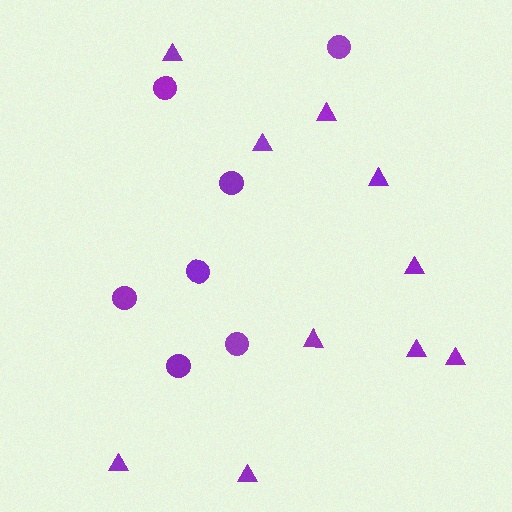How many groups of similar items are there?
There are 2 groups: one group of circles (7) and one group of triangles (10).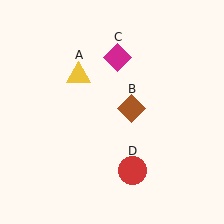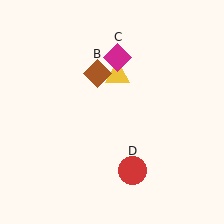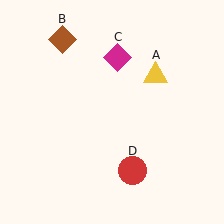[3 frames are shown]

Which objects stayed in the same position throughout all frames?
Magenta diamond (object C) and red circle (object D) remained stationary.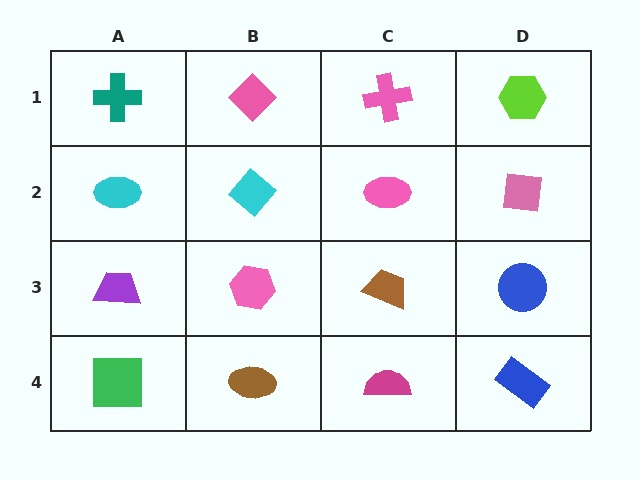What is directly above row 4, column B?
A pink hexagon.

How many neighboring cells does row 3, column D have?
3.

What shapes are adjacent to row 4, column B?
A pink hexagon (row 3, column B), a green square (row 4, column A), a magenta semicircle (row 4, column C).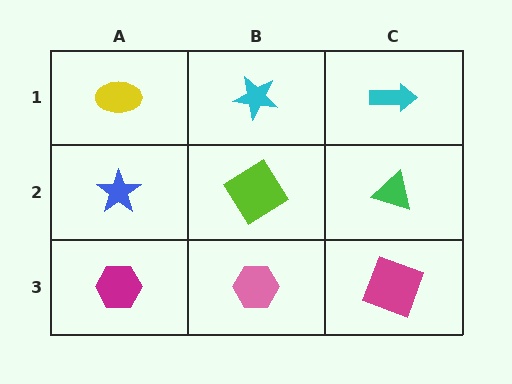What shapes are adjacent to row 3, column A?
A blue star (row 2, column A), a pink hexagon (row 3, column B).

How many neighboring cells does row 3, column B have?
3.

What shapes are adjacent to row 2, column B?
A cyan star (row 1, column B), a pink hexagon (row 3, column B), a blue star (row 2, column A), a green triangle (row 2, column C).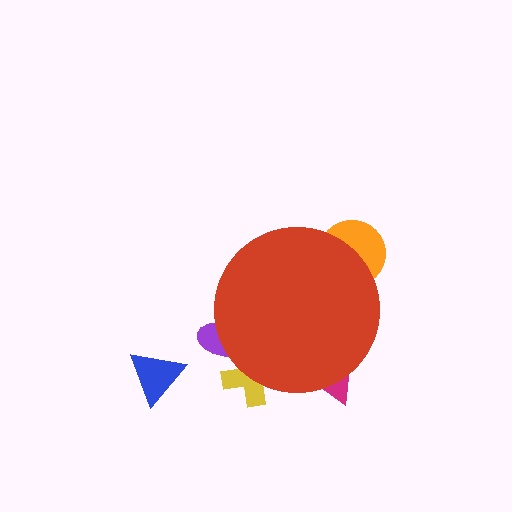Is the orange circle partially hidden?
Yes, the orange circle is partially hidden behind the red circle.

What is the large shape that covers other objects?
A red circle.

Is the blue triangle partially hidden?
No, the blue triangle is fully visible.